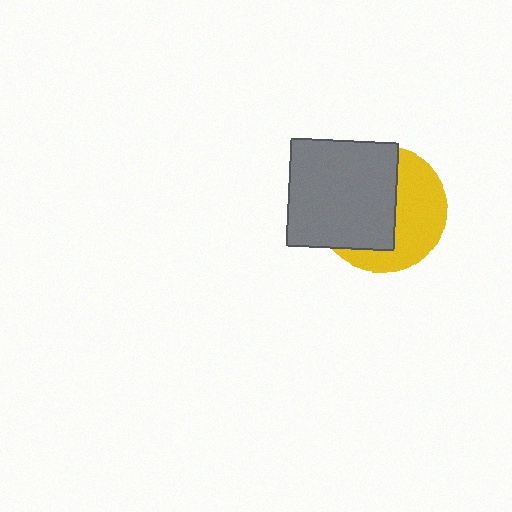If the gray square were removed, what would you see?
You would see the complete yellow circle.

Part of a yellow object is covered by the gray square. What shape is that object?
It is a circle.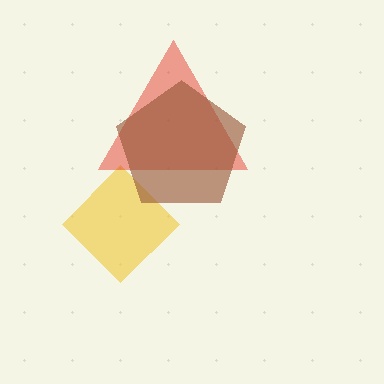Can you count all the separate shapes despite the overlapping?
Yes, there are 3 separate shapes.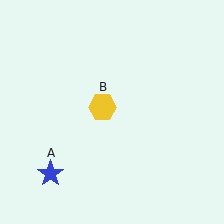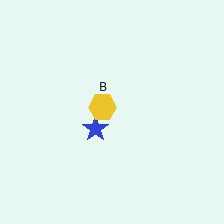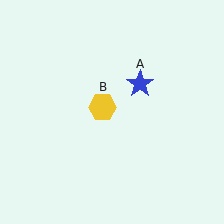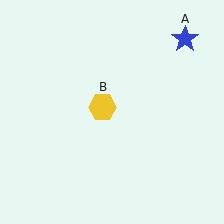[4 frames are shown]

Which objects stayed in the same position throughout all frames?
Yellow hexagon (object B) remained stationary.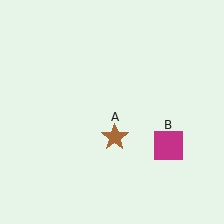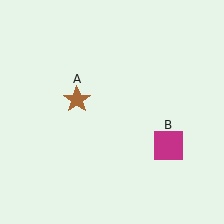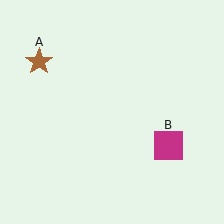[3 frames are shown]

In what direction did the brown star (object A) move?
The brown star (object A) moved up and to the left.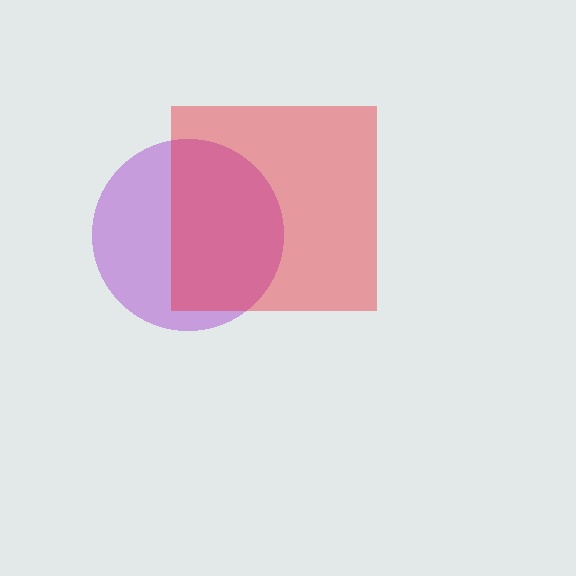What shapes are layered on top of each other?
The layered shapes are: a purple circle, a red square.